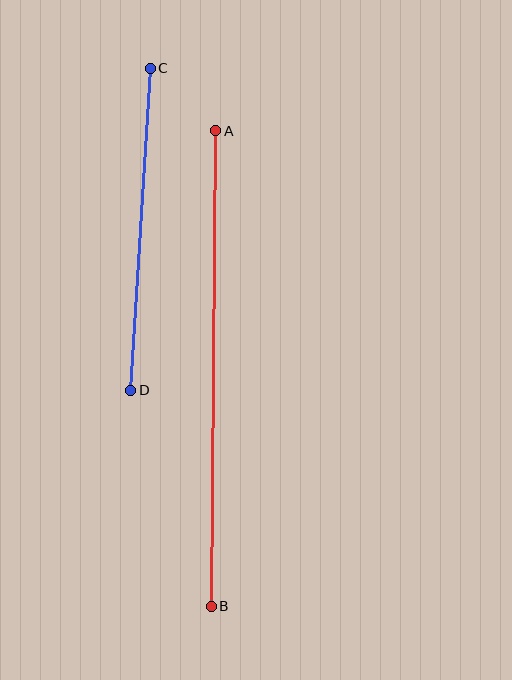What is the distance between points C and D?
The distance is approximately 322 pixels.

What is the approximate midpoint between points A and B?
The midpoint is at approximately (213, 369) pixels.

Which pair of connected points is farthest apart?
Points A and B are farthest apart.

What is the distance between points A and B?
The distance is approximately 475 pixels.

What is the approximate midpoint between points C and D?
The midpoint is at approximately (140, 229) pixels.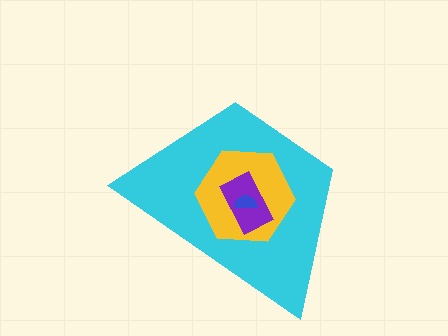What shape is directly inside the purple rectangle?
The blue semicircle.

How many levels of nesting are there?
4.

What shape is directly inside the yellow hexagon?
The purple rectangle.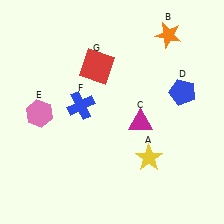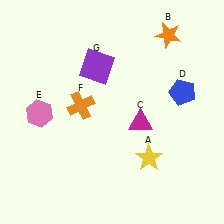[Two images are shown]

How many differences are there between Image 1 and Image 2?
There are 2 differences between the two images.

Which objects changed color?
F changed from blue to orange. G changed from red to purple.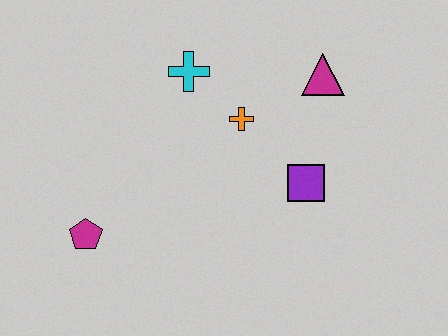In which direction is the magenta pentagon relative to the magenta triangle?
The magenta pentagon is to the left of the magenta triangle.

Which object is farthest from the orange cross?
The magenta pentagon is farthest from the orange cross.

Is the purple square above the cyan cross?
No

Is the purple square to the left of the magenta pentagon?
No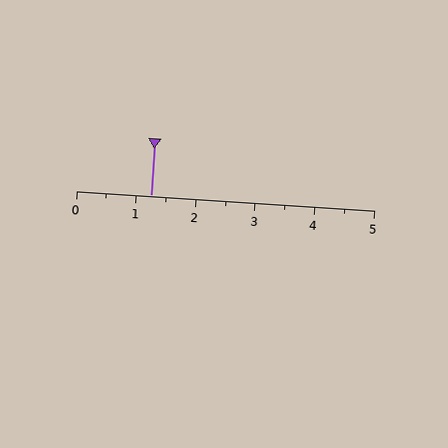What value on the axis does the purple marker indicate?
The marker indicates approximately 1.2.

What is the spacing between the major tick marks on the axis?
The major ticks are spaced 1 apart.